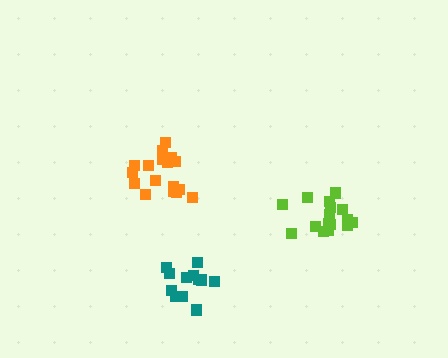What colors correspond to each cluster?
The clusters are colored: teal, orange, lime.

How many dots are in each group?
Group 1: 12 dots, Group 2: 17 dots, Group 3: 16 dots (45 total).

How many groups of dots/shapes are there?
There are 3 groups.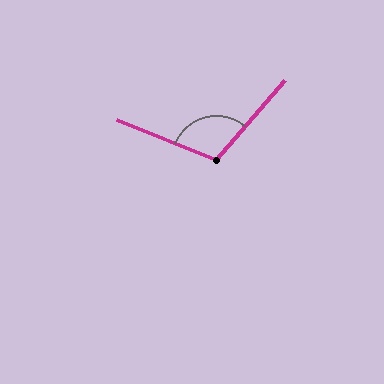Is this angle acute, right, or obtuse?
It is obtuse.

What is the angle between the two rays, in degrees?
Approximately 109 degrees.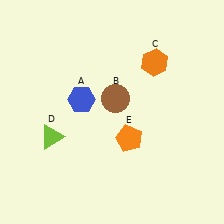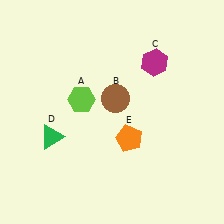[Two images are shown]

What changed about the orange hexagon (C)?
In Image 1, C is orange. In Image 2, it changed to magenta.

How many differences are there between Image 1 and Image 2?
There are 3 differences between the two images.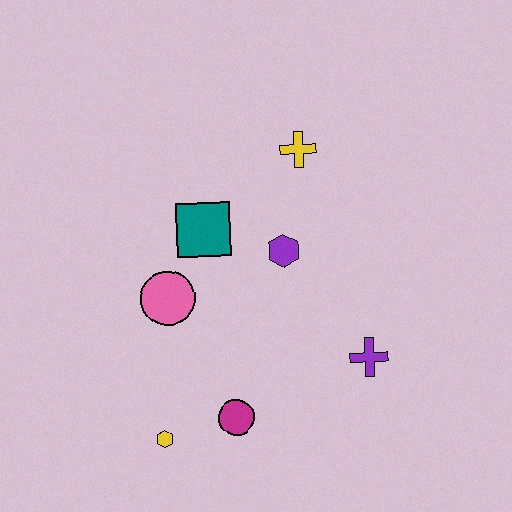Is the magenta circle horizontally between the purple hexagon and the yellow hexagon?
Yes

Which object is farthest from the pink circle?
The purple cross is farthest from the pink circle.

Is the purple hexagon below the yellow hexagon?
No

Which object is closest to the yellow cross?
The purple hexagon is closest to the yellow cross.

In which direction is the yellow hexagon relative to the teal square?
The yellow hexagon is below the teal square.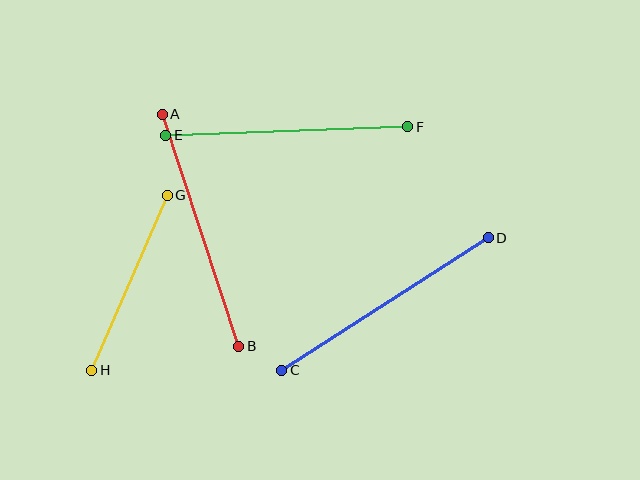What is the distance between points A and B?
The distance is approximately 244 pixels.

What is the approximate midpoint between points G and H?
The midpoint is at approximately (129, 283) pixels.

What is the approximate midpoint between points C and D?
The midpoint is at approximately (385, 304) pixels.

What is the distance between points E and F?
The distance is approximately 242 pixels.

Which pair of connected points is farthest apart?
Points C and D are farthest apart.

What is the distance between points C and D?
The distance is approximately 245 pixels.